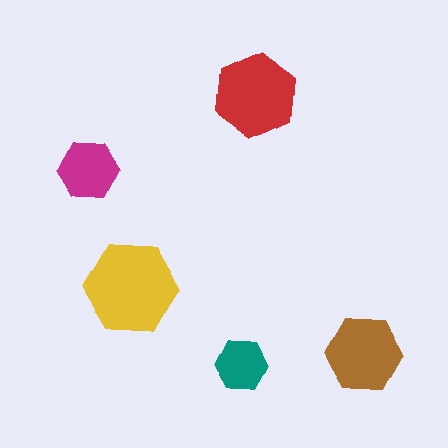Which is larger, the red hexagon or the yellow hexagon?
The yellow one.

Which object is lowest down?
The teal hexagon is bottommost.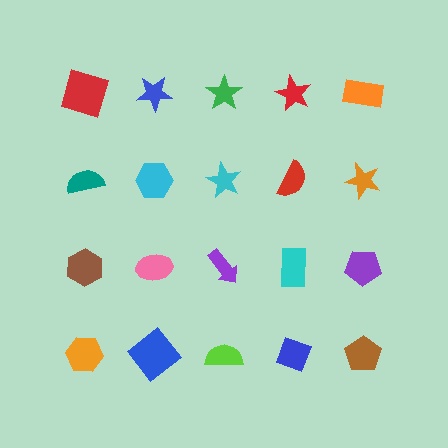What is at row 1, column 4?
A red star.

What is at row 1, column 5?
An orange rectangle.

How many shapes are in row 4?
5 shapes.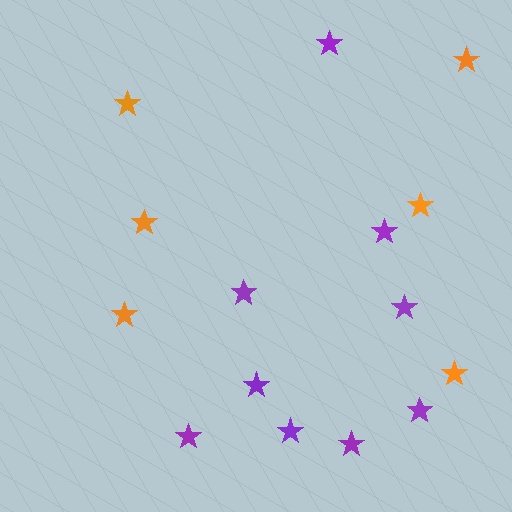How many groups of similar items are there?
There are 2 groups: one group of orange stars (6) and one group of purple stars (9).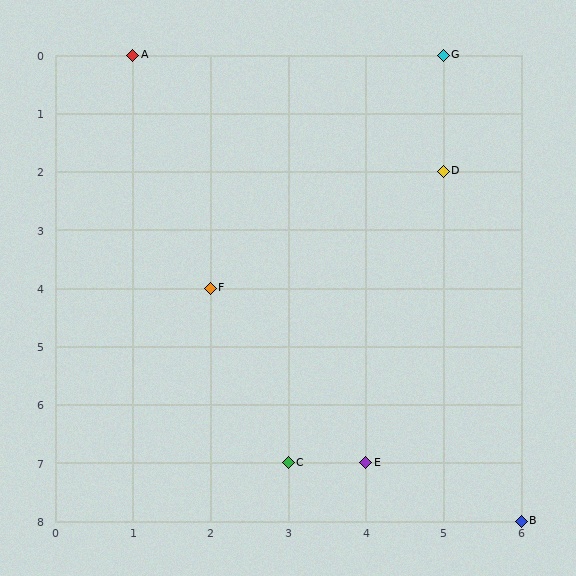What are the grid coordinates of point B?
Point B is at grid coordinates (6, 8).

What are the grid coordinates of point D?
Point D is at grid coordinates (5, 2).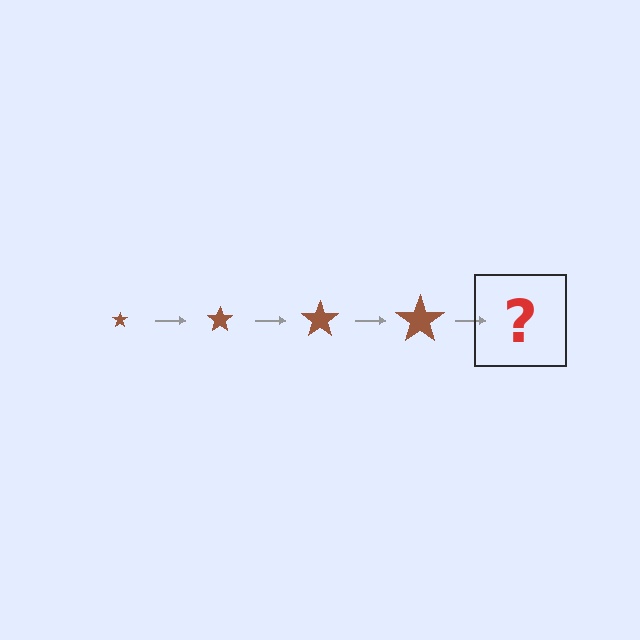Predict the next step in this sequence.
The next step is a brown star, larger than the previous one.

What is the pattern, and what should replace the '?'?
The pattern is that the star gets progressively larger each step. The '?' should be a brown star, larger than the previous one.